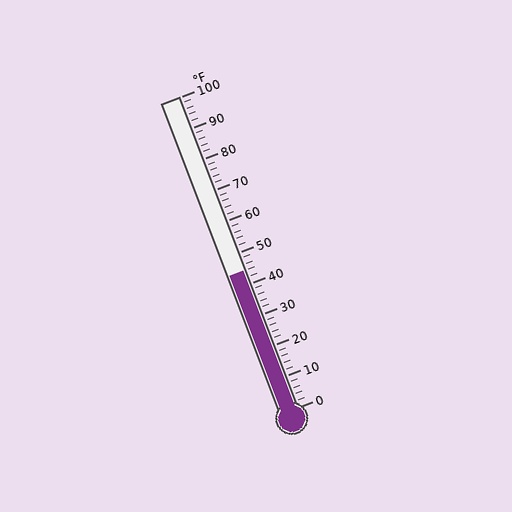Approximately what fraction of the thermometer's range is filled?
The thermometer is filled to approximately 45% of its range.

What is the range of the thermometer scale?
The thermometer scale ranges from 0°F to 100°F.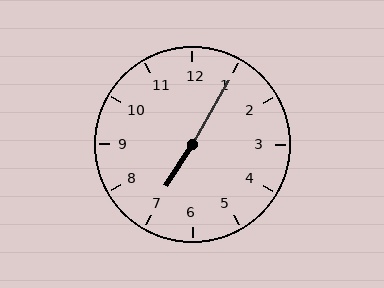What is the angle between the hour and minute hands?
Approximately 178 degrees.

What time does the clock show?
7:05.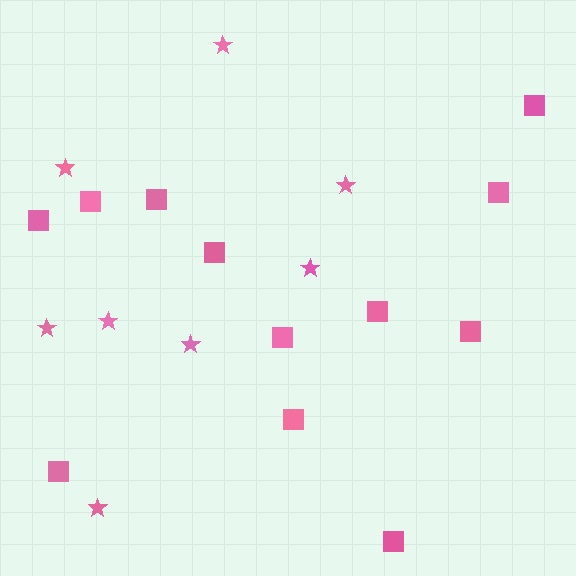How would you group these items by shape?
There are 2 groups: one group of squares (12) and one group of stars (8).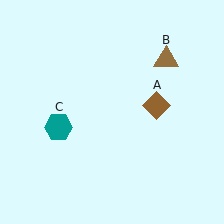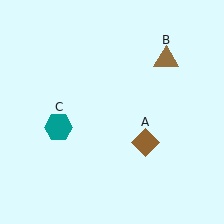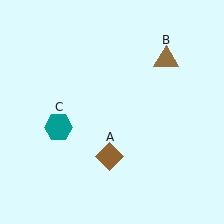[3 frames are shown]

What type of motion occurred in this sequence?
The brown diamond (object A) rotated clockwise around the center of the scene.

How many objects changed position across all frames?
1 object changed position: brown diamond (object A).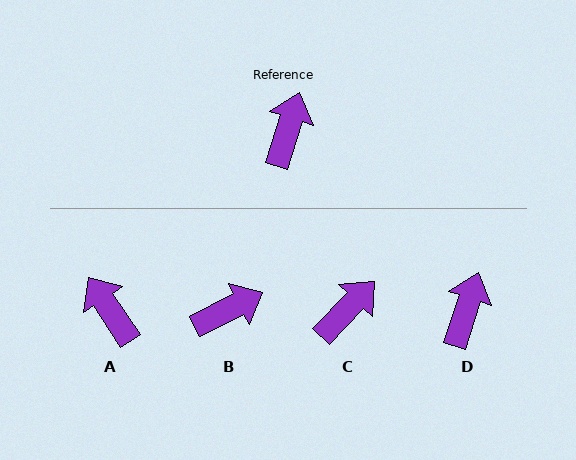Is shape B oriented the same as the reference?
No, it is off by about 46 degrees.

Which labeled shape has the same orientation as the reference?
D.